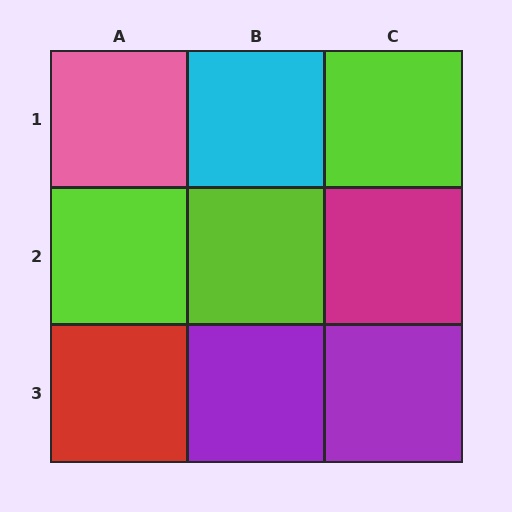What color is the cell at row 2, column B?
Lime.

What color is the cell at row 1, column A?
Pink.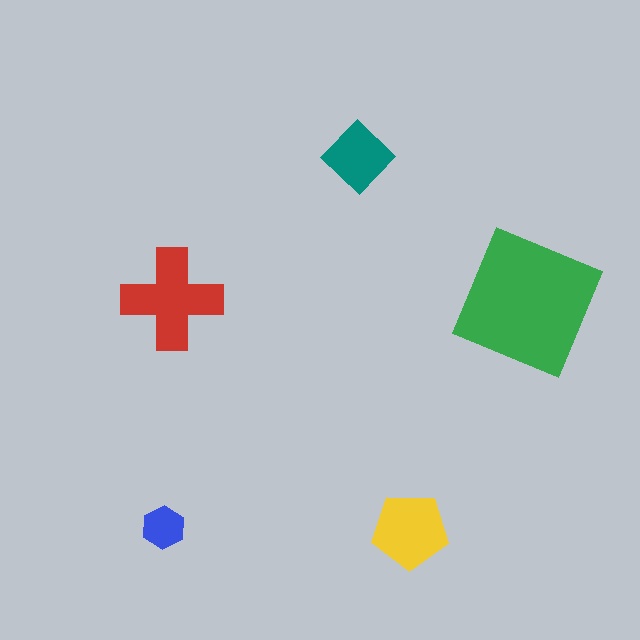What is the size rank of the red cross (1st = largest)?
2nd.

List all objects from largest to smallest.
The green square, the red cross, the yellow pentagon, the teal diamond, the blue hexagon.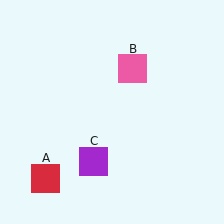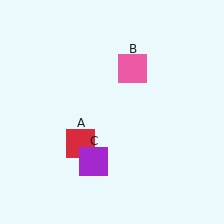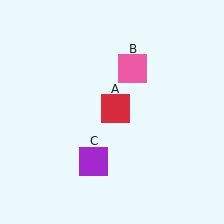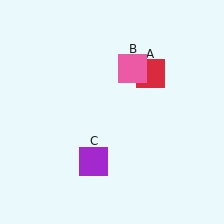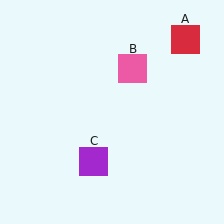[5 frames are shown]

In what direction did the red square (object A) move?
The red square (object A) moved up and to the right.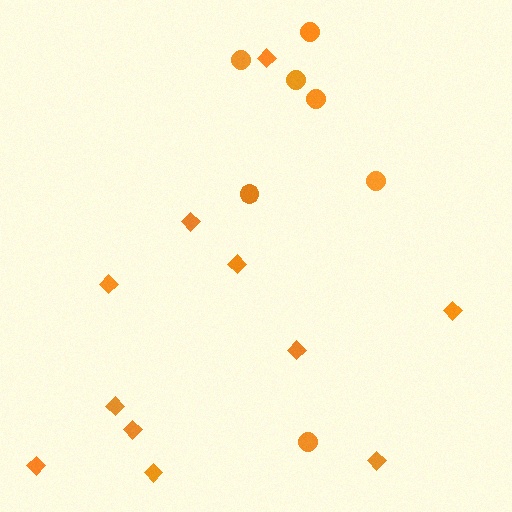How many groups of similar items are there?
There are 2 groups: one group of diamonds (11) and one group of circles (7).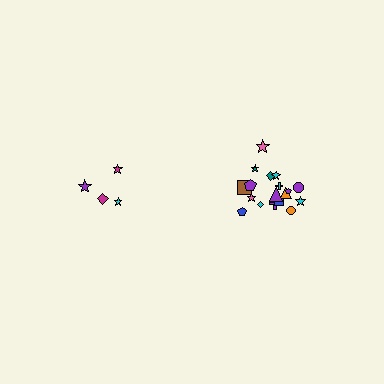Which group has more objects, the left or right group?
The right group.